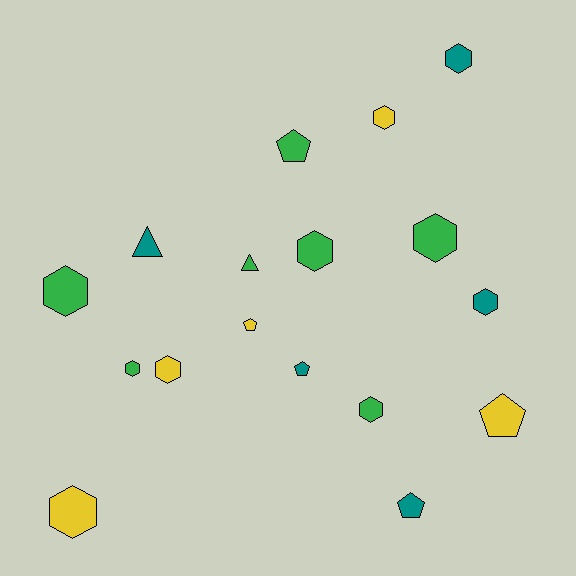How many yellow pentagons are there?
There are 2 yellow pentagons.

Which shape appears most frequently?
Hexagon, with 10 objects.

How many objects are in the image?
There are 17 objects.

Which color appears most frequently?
Green, with 7 objects.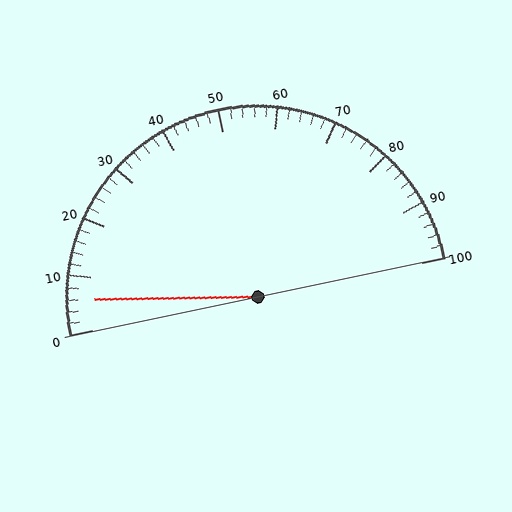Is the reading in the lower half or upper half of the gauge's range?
The reading is in the lower half of the range (0 to 100).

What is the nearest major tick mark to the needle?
The nearest major tick mark is 10.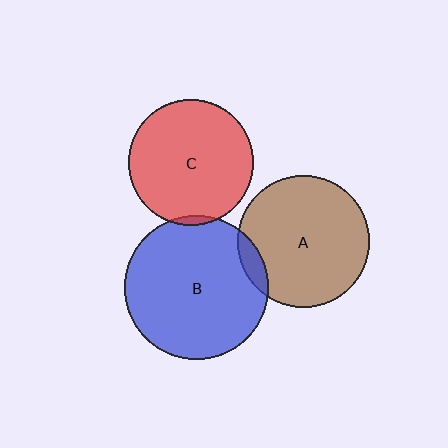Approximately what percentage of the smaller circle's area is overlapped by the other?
Approximately 10%.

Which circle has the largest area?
Circle B (blue).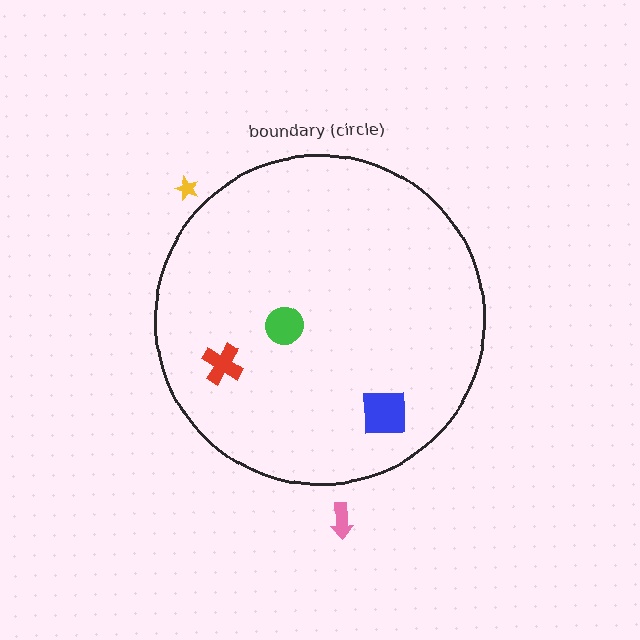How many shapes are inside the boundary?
3 inside, 2 outside.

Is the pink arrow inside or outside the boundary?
Outside.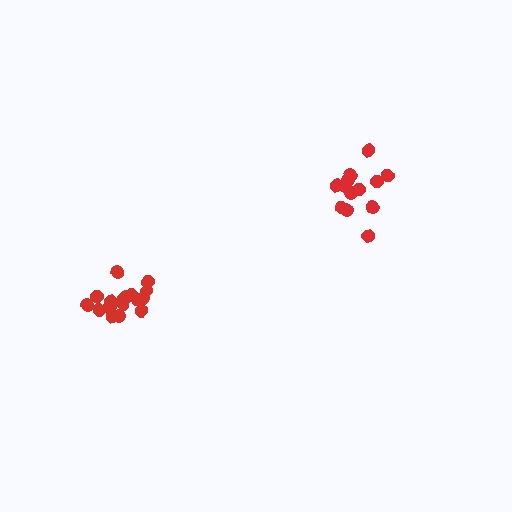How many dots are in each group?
Group 1: 18 dots, Group 2: 13 dots (31 total).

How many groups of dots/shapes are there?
There are 2 groups.